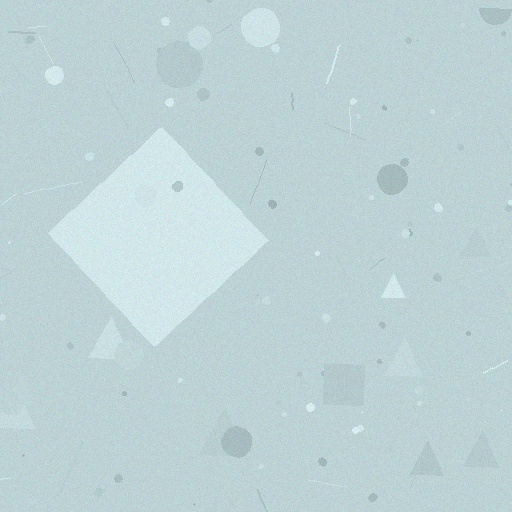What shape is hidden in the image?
A diamond is hidden in the image.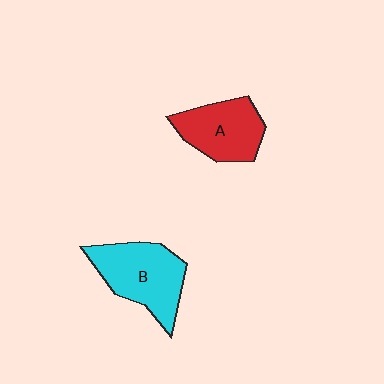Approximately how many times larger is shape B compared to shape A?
Approximately 1.2 times.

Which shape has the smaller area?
Shape A (red).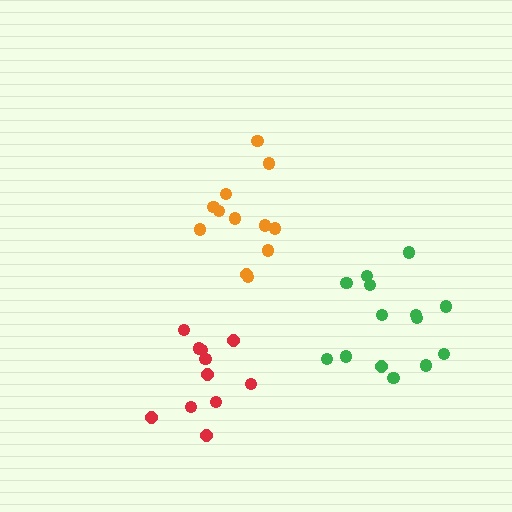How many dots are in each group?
Group 1: 12 dots, Group 2: 11 dots, Group 3: 14 dots (37 total).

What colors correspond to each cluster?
The clusters are colored: orange, red, green.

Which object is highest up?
The orange cluster is topmost.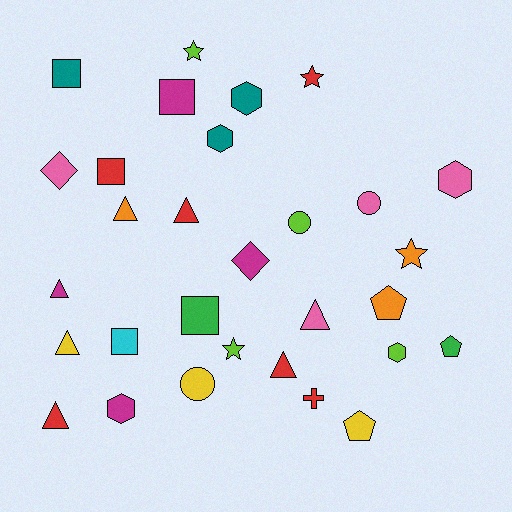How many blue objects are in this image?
There are no blue objects.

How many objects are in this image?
There are 30 objects.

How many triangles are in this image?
There are 7 triangles.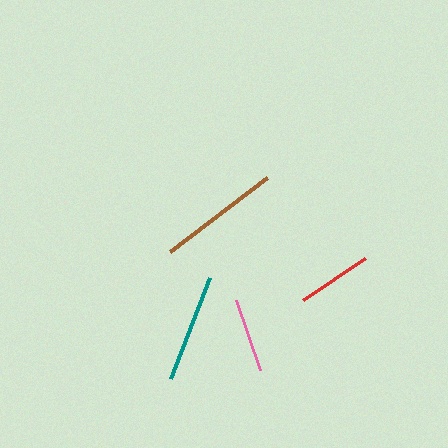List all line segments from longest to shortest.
From longest to shortest: brown, teal, red, pink.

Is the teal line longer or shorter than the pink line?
The teal line is longer than the pink line.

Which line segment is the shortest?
The pink line is the shortest at approximately 74 pixels.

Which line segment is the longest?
The brown line is the longest at approximately 122 pixels.